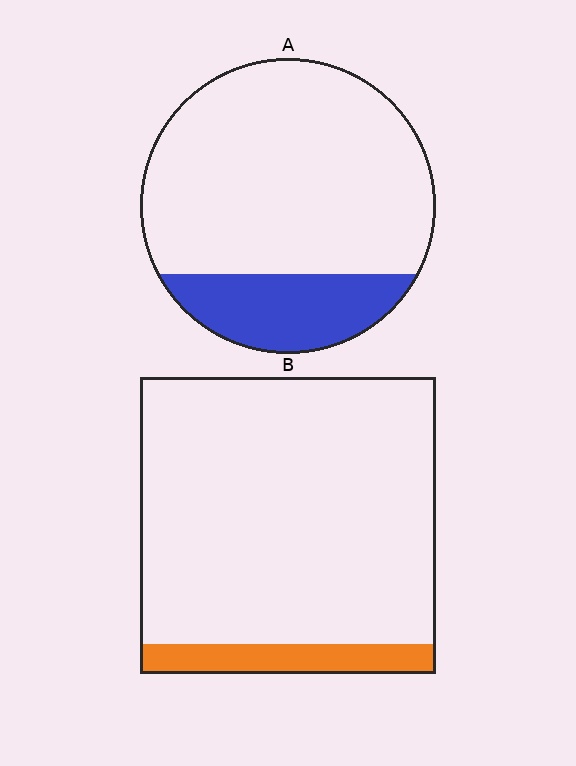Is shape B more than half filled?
No.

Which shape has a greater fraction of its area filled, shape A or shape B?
Shape A.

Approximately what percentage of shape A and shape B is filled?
A is approximately 20% and B is approximately 10%.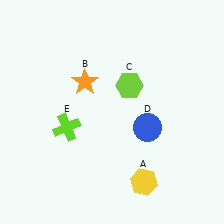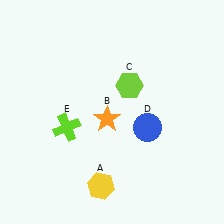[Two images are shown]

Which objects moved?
The objects that moved are: the yellow hexagon (A), the orange star (B).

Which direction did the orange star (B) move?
The orange star (B) moved down.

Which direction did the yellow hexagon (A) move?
The yellow hexagon (A) moved left.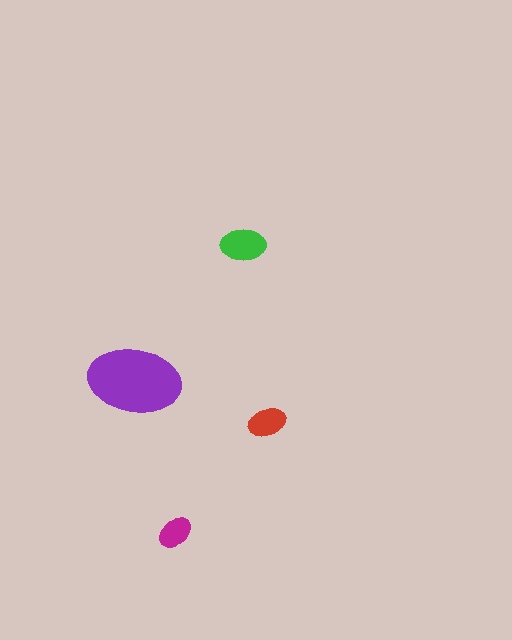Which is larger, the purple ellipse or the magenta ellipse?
The purple one.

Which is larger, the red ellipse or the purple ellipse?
The purple one.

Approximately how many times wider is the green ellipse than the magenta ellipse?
About 1.5 times wider.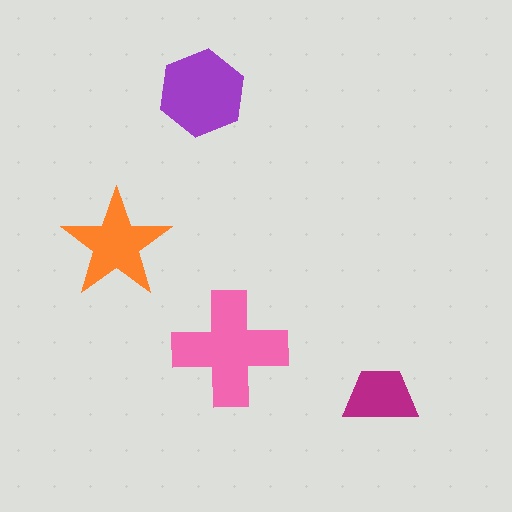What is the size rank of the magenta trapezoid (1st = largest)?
4th.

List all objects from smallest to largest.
The magenta trapezoid, the orange star, the purple hexagon, the pink cross.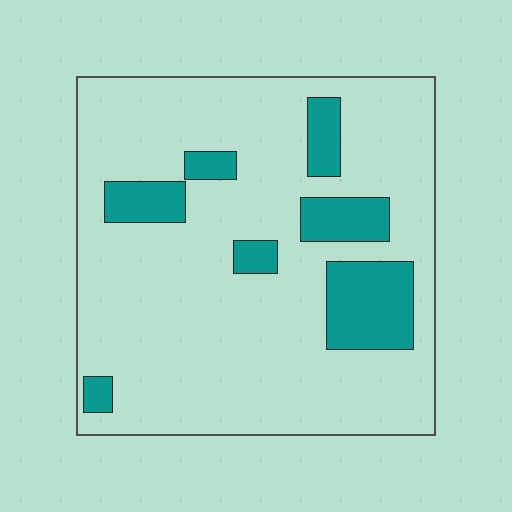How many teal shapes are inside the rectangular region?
7.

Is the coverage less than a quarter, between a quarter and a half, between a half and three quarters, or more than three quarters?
Less than a quarter.